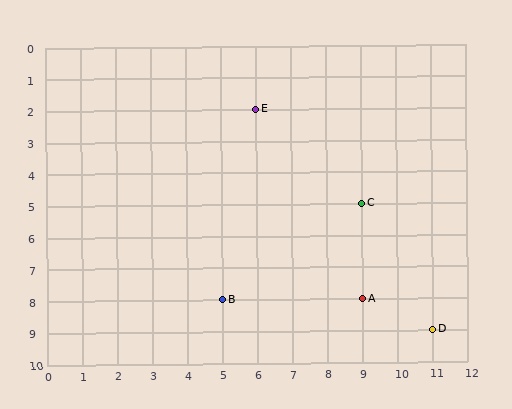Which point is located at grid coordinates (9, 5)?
Point C is at (9, 5).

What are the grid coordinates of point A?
Point A is at grid coordinates (9, 8).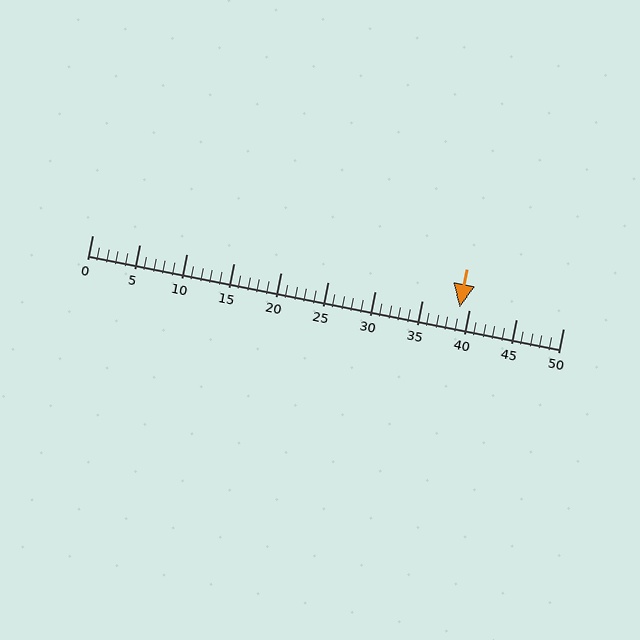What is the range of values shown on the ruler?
The ruler shows values from 0 to 50.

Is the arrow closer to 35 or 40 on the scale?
The arrow is closer to 40.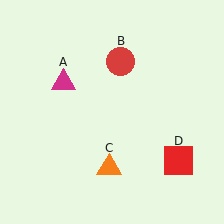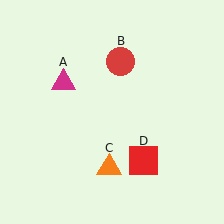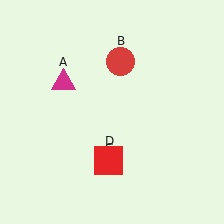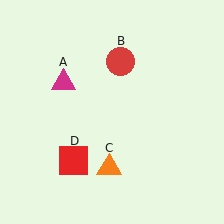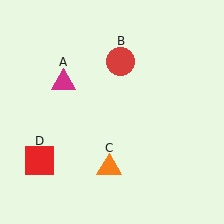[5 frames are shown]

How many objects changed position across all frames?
1 object changed position: red square (object D).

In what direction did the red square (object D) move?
The red square (object D) moved left.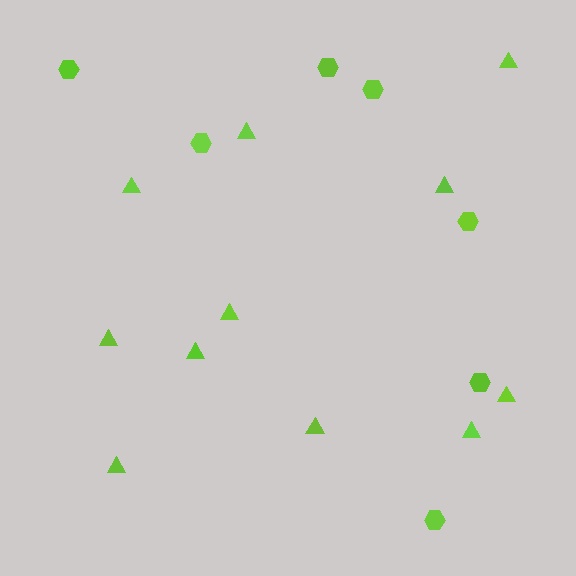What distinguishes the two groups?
There are 2 groups: one group of triangles (11) and one group of hexagons (7).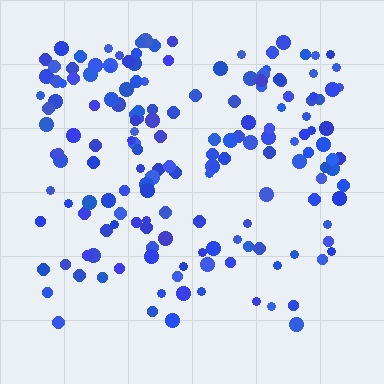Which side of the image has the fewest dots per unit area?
The bottom.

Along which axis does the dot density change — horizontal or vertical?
Vertical.